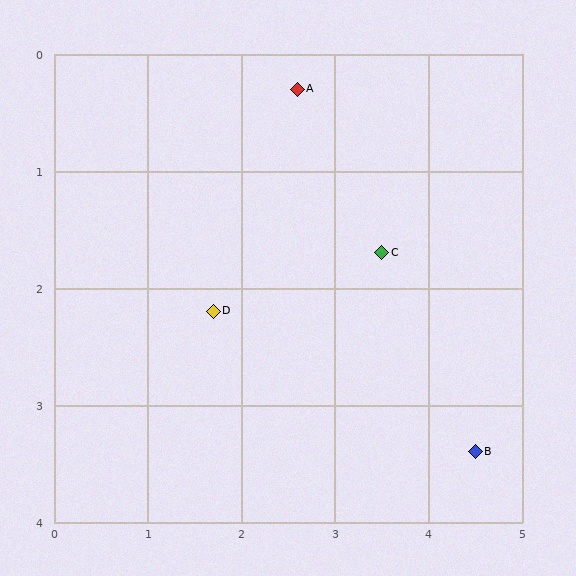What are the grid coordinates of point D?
Point D is at approximately (1.7, 2.2).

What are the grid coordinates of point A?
Point A is at approximately (2.6, 0.3).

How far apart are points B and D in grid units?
Points B and D are about 3.0 grid units apart.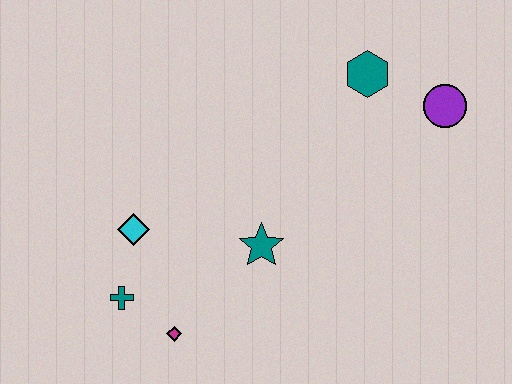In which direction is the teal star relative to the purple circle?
The teal star is to the left of the purple circle.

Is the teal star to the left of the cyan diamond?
No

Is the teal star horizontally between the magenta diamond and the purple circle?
Yes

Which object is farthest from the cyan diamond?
The purple circle is farthest from the cyan diamond.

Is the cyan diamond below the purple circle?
Yes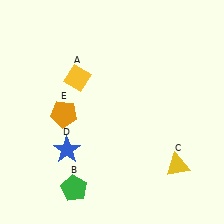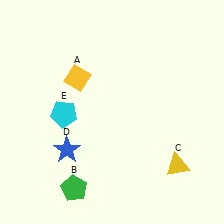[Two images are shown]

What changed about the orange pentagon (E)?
In Image 1, E is orange. In Image 2, it changed to cyan.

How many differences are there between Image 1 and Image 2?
There is 1 difference between the two images.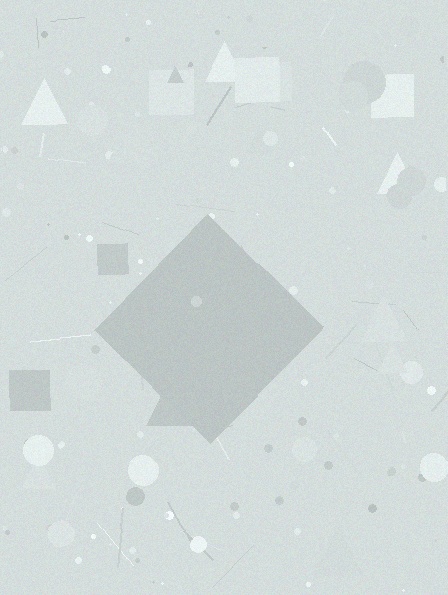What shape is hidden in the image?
A diamond is hidden in the image.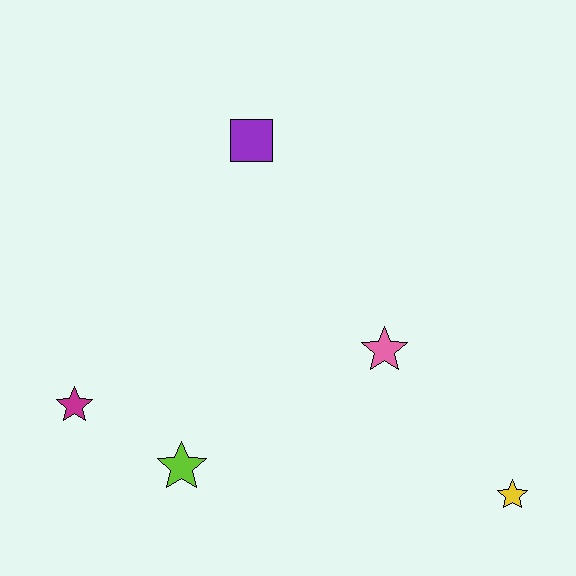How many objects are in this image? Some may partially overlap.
There are 5 objects.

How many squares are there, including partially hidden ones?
There is 1 square.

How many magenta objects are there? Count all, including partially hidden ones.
There is 1 magenta object.